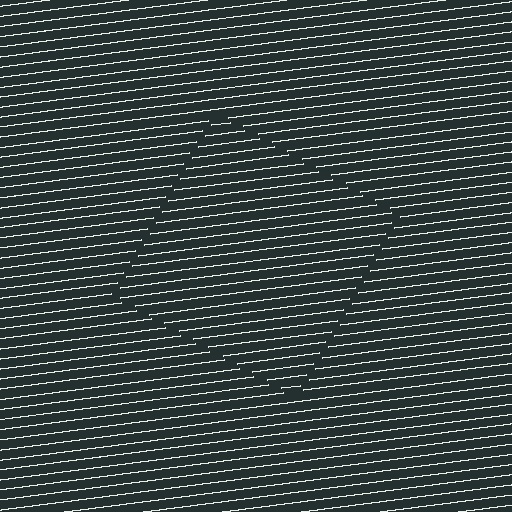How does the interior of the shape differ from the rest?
The interior of the shape contains the same grating, shifted by half a period — the contour is defined by the phase discontinuity where line-ends from the inner and outer gratings abut.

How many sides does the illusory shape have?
4 sides — the line-ends trace a square.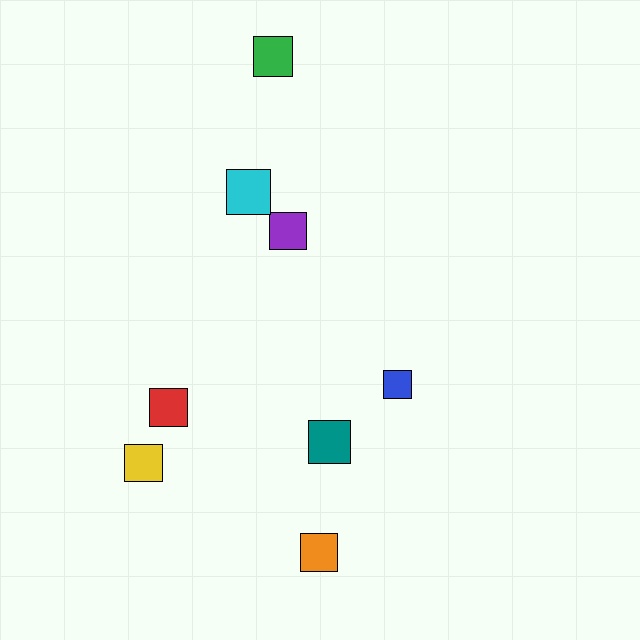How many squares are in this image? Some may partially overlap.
There are 8 squares.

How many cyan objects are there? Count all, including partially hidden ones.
There is 1 cyan object.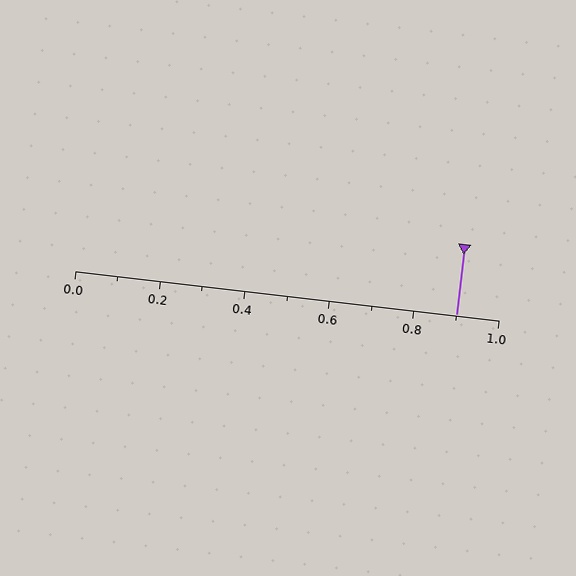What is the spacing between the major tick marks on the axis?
The major ticks are spaced 0.2 apart.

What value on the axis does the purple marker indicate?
The marker indicates approximately 0.9.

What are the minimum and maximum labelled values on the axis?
The axis runs from 0.0 to 1.0.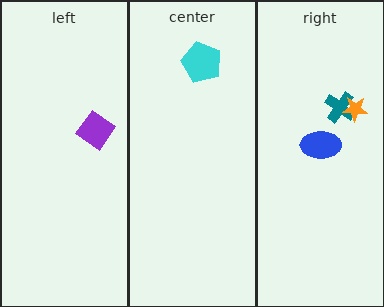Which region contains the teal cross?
The right region.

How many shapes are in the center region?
1.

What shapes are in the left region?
The purple diamond.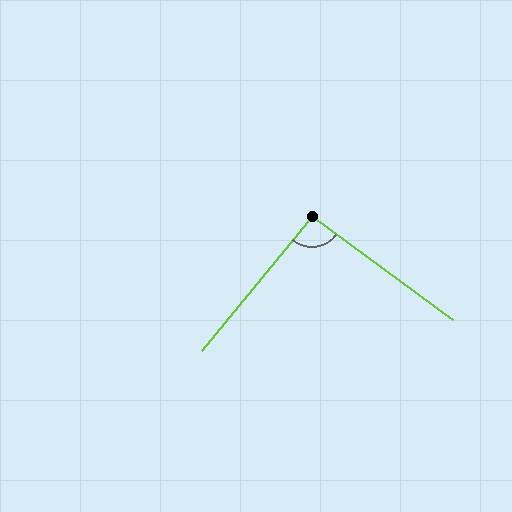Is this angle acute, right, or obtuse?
It is approximately a right angle.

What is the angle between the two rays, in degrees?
Approximately 93 degrees.